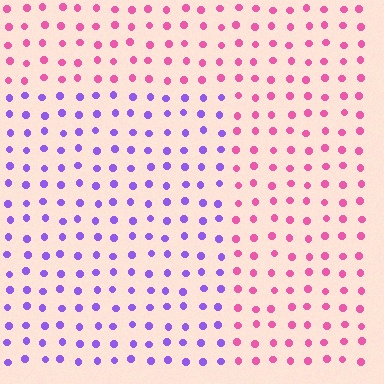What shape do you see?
I see a rectangle.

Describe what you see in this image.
The image is filled with small pink elements in a uniform arrangement. A rectangle-shaped region is visible where the elements are tinted to a slightly different hue, forming a subtle color boundary.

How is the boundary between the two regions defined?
The boundary is defined purely by a slight shift in hue (about 62 degrees). Spacing, size, and orientation are identical on both sides.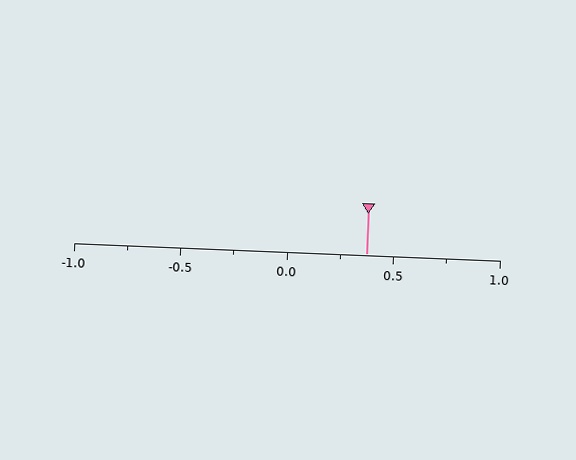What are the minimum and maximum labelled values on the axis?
The axis runs from -1.0 to 1.0.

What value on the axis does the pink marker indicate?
The marker indicates approximately 0.38.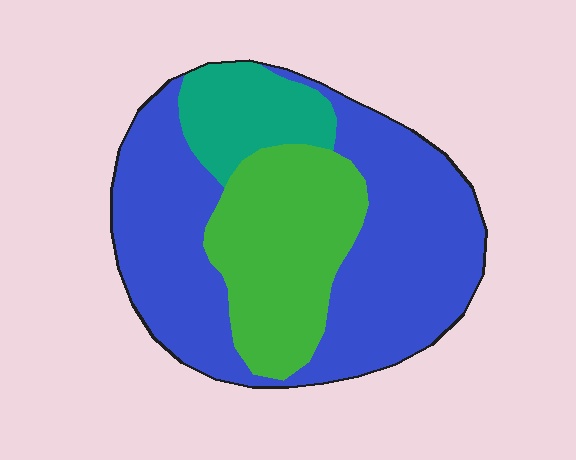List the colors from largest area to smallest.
From largest to smallest: blue, green, teal.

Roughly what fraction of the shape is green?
Green takes up about one quarter (1/4) of the shape.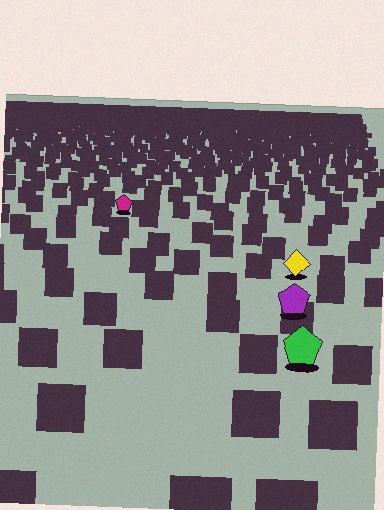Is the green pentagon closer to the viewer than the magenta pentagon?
Yes. The green pentagon is closer — you can tell from the texture gradient: the ground texture is coarser near it.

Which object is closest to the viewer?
The green pentagon is closest. The texture marks near it are larger and more spread out.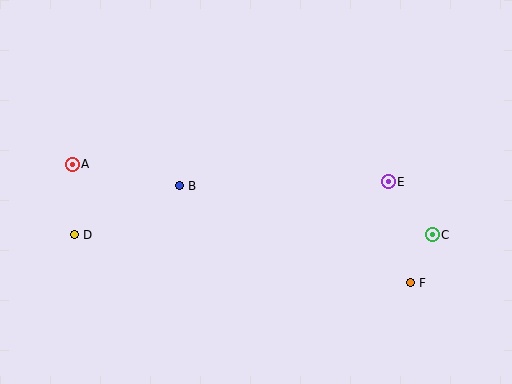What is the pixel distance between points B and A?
The distance between B and A is 109 pixels.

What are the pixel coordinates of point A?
Point A is at (72, 164).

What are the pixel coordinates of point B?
Point B is at (179, 186).